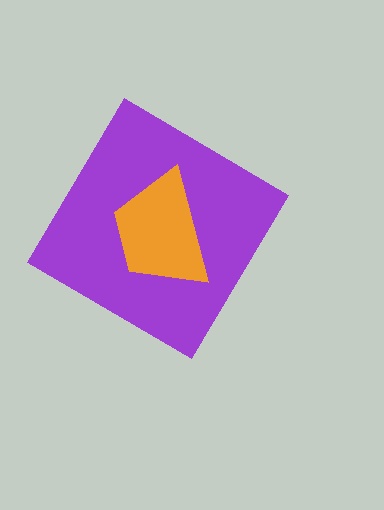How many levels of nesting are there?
2.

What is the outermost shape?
The purple diamond.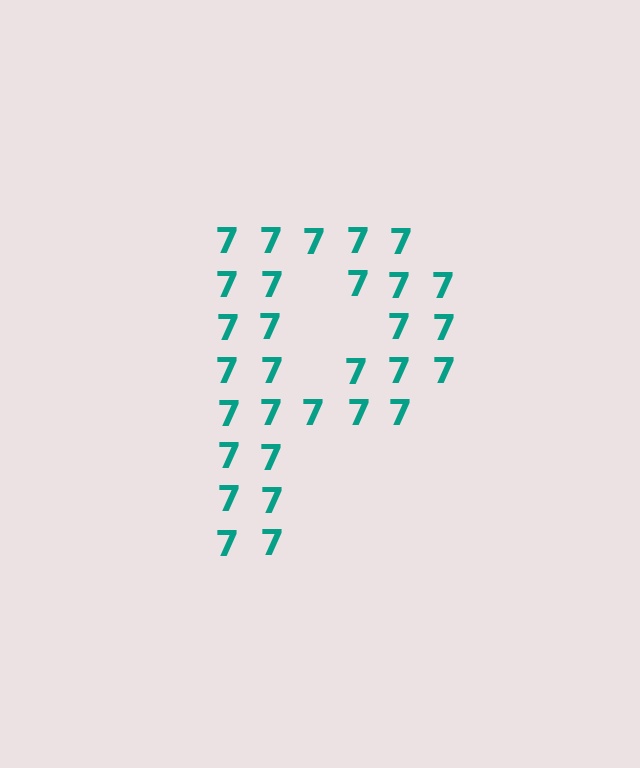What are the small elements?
The small elements are digit 7's.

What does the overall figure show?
The overall figure shows the letter P.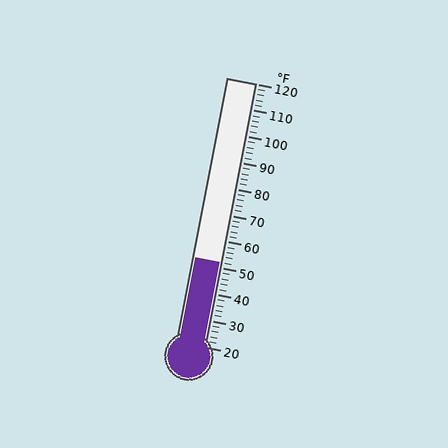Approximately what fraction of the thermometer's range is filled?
The thermometer is filled to approximately 30% of its range.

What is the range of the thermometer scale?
The thermometer scale ranges from 20°F to 120°F.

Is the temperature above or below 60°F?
The temperature is below 60°F.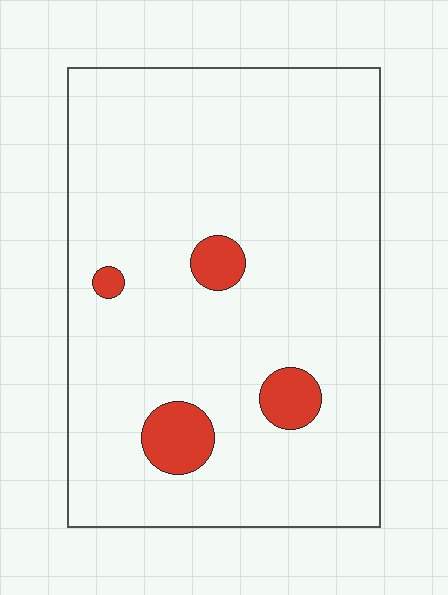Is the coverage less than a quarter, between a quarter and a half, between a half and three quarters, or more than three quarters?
Less than a quarter.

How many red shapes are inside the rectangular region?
4.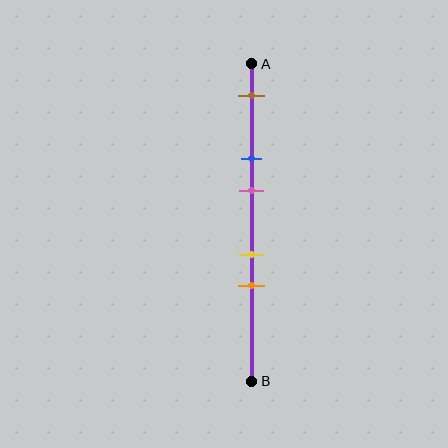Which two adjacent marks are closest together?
The yellow and orange marks are the closest adjacent pair.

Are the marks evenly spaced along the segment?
No, the marks are not evenly spaced.